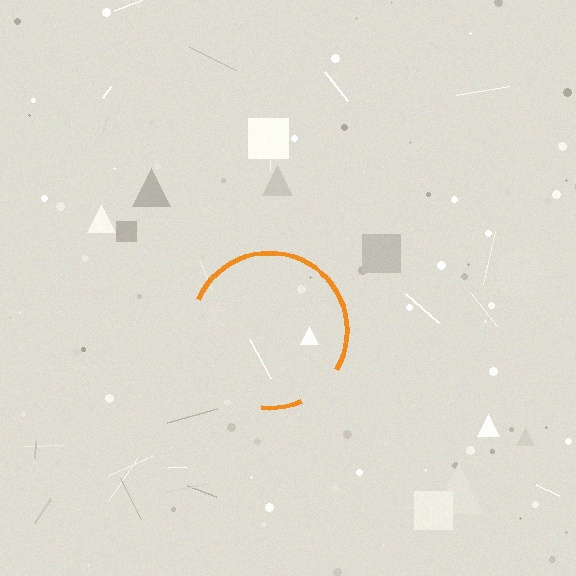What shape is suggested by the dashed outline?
The dashed outline suggests a circle.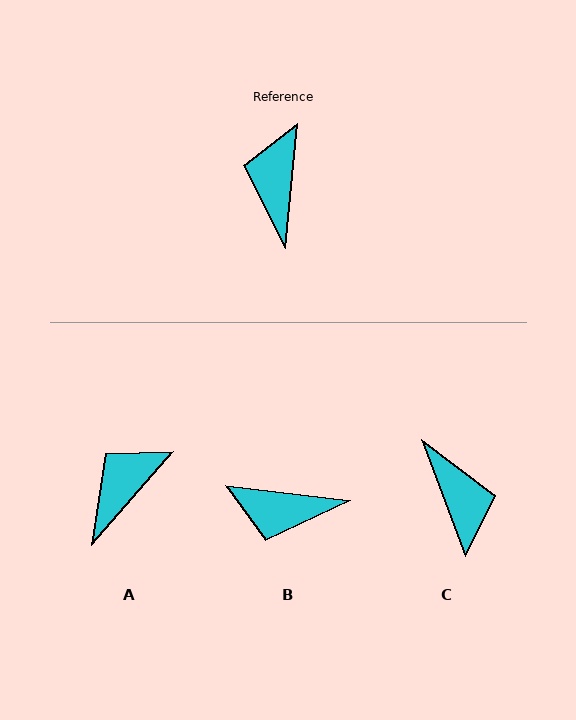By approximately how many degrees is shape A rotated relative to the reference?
Approximately 36 degrees clockwise.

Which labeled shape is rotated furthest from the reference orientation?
C, about 154 degrees away.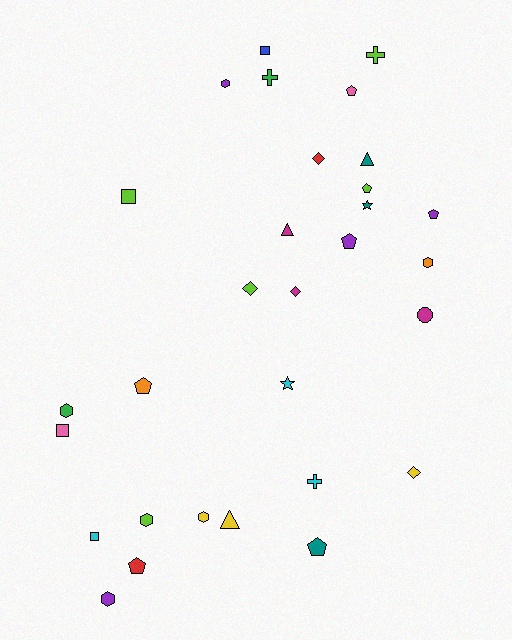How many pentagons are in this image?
There are 7 pentagons.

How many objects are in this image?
There are 30 objects.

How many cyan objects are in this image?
There are 3 cyan objects.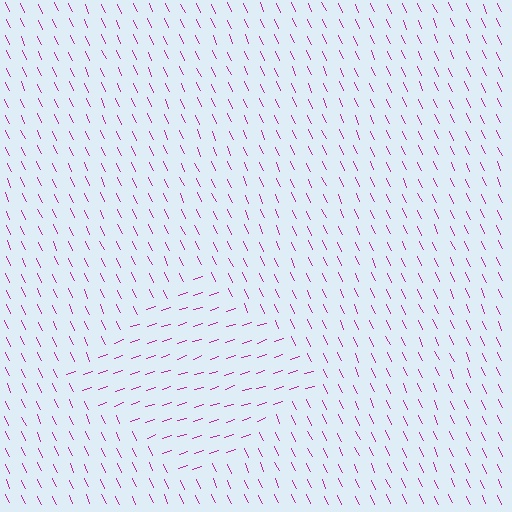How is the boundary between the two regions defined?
The boundary is defined purely by a change in line orientation (approximately 84 degrees difference). All lines are the same color and thickness.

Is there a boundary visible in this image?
Yes, there is a texture boundary formed by a change in line orientation.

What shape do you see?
I see a diamond.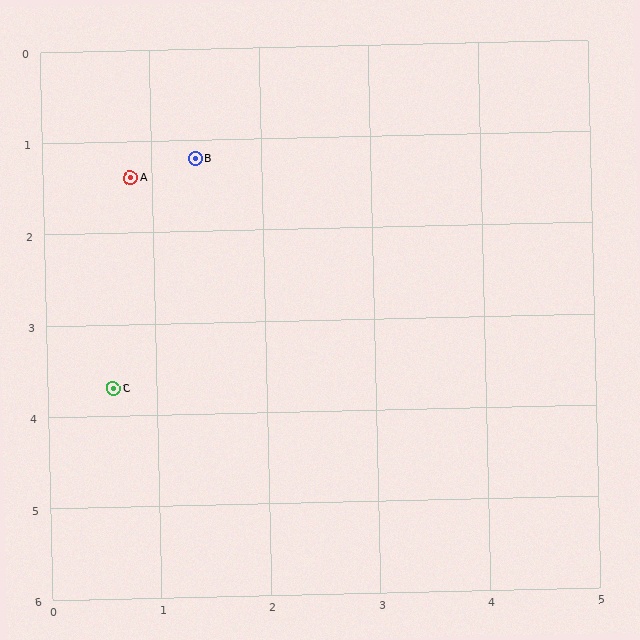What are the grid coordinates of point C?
Point C is at approximately (0.6, 3.7).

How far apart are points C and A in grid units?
Points C and A are about 2.3 grid units apart.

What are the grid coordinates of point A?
Point A is at approximately (0.8, 1.4).